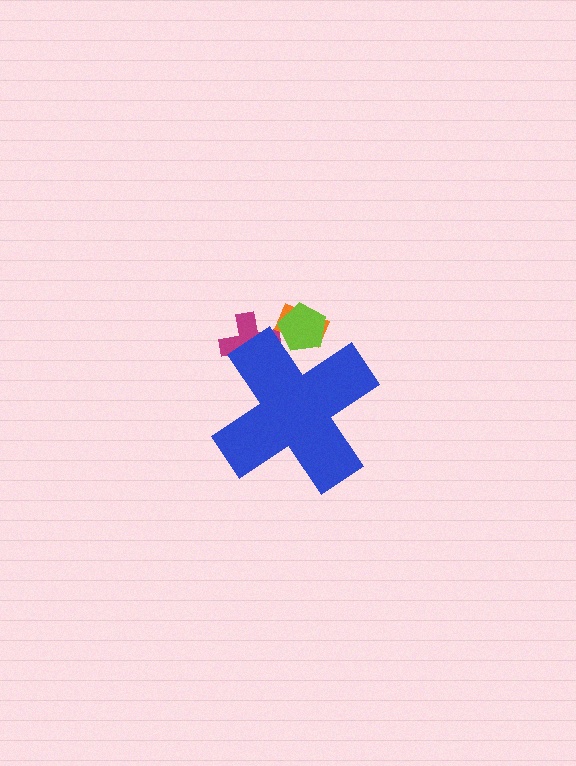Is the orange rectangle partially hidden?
Yes, the orange rectangle is partially hidden behind the blue cross.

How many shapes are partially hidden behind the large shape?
3 shapes are partially hidden.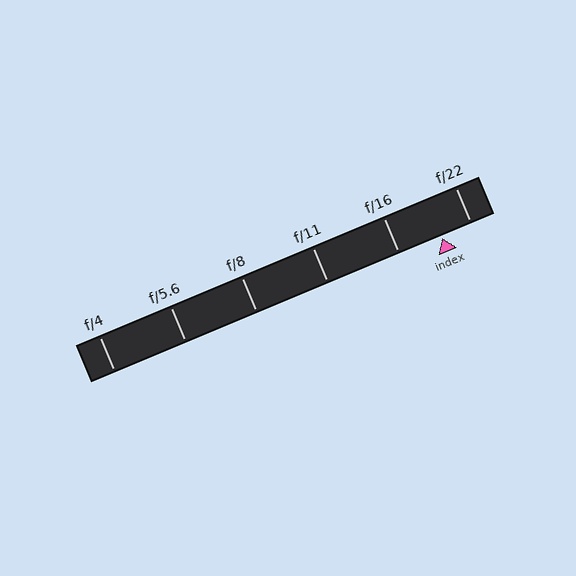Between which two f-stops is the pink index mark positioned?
The index mark is between f/16 and f/22.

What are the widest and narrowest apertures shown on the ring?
The widest aperture shown is f/4 and the narrowest is f/22.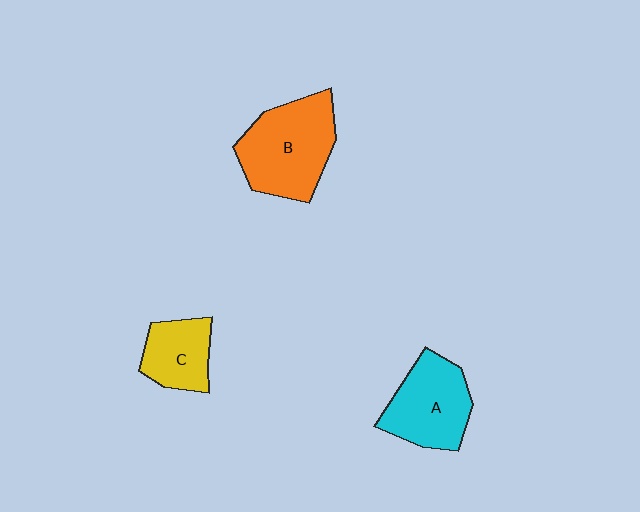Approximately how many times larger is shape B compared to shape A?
Approximately 1.2 times.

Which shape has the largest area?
Shape B (orange).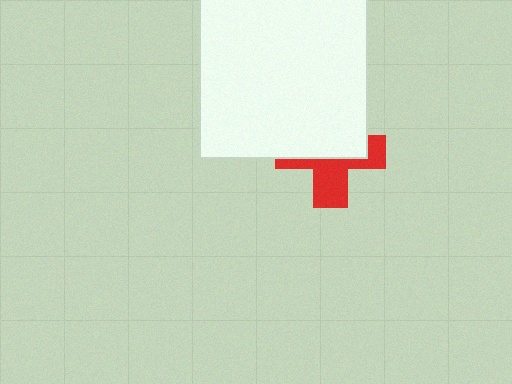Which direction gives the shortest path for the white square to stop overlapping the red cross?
Moving up gives the shortest separation.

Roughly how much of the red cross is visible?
A small part of it is visible (roughly 44%).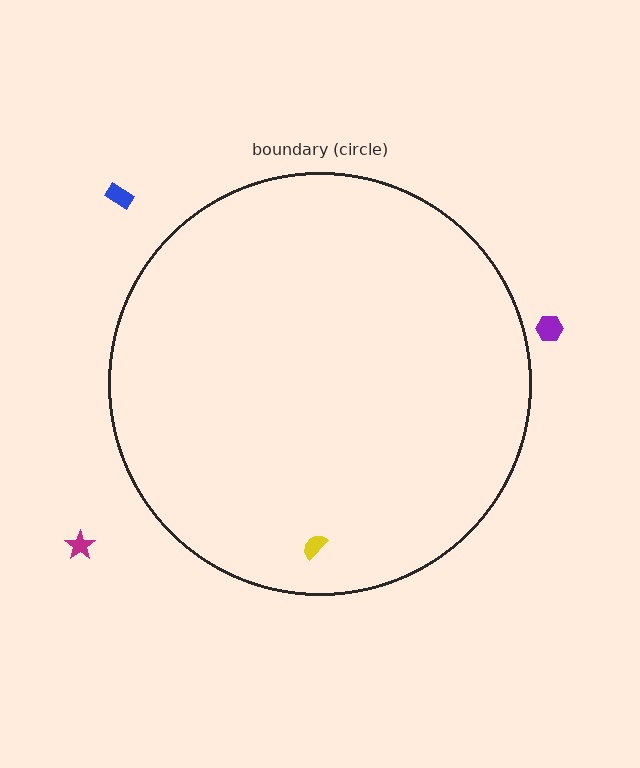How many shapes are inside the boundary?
1 inside, 3 outside.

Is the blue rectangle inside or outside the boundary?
Outside.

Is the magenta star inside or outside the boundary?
Outside.